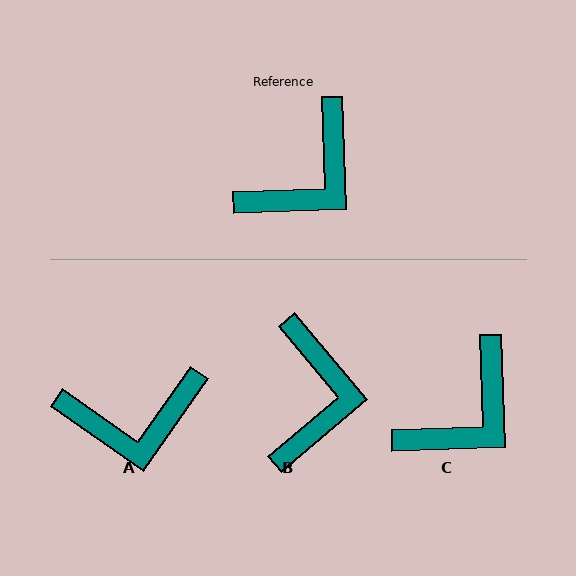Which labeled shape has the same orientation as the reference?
C.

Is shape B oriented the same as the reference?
No, it is off by about 38 degrees.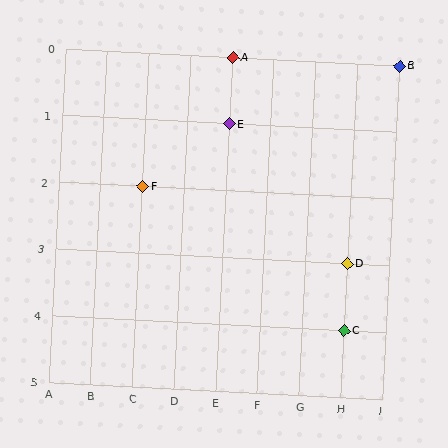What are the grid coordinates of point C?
Point C is at grid coordinates (H, 4).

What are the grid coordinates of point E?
Point E is at grid coordinates (E, 1).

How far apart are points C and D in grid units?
Points C and D are 1 row apart.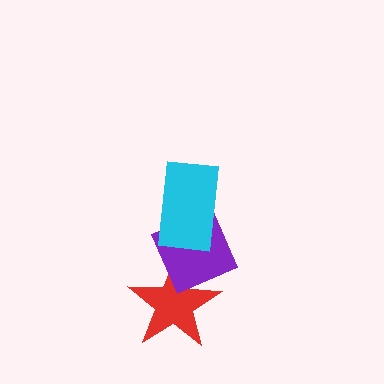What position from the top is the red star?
The red star is 3rd from the top.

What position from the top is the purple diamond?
The purple diamond is 2nd from the top.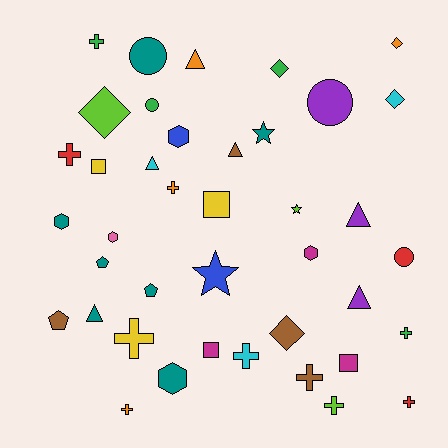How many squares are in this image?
There are 4 squares.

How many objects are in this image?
There are 40 objects.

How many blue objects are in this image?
There are 2 blue objects.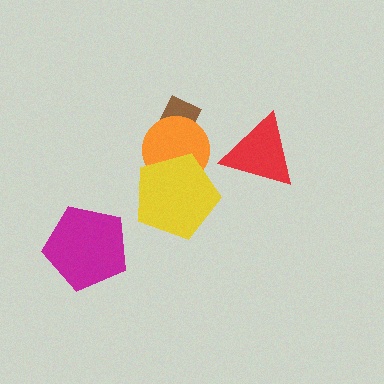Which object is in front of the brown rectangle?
The orange circle is in front of the brown rectangle.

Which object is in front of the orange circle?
The yellow pentagon is in front of the orange circle.